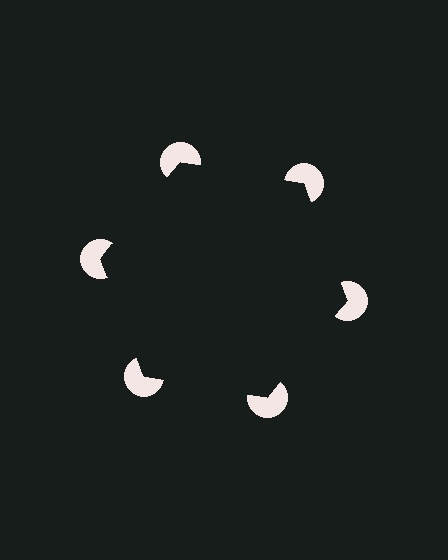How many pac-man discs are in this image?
There are 6 — one at each vertex of the illusory hexagon.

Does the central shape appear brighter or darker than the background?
It typically appears slightly darker than the background, even though no actual brightness change is drawn.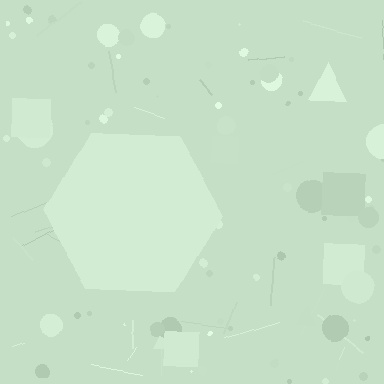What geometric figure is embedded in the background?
A hexagon is embedded in the background.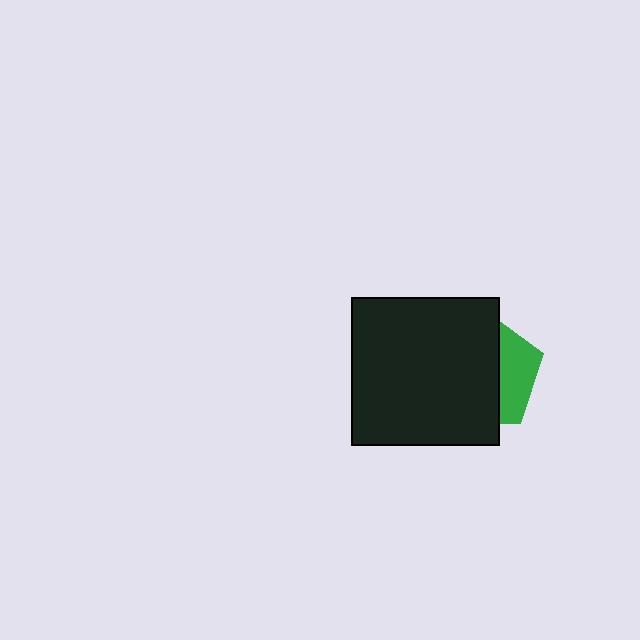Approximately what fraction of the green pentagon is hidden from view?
Roughly 68% of the green pentagon is hidden behind the black square.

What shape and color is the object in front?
The object in front is a black square.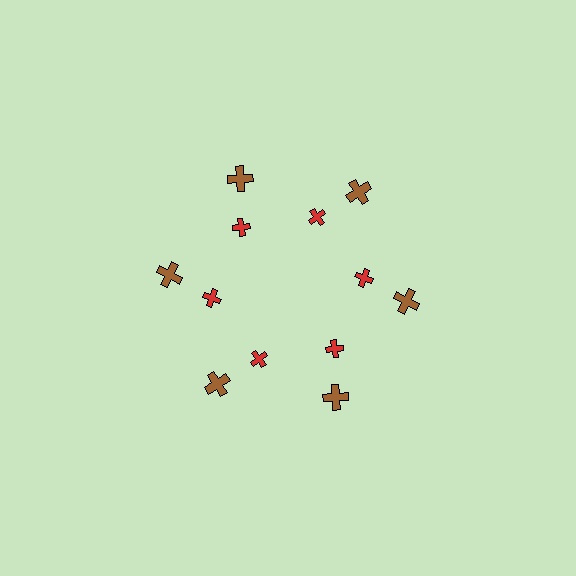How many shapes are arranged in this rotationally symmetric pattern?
There are 12 shapes, arranged in 6 groups of 2.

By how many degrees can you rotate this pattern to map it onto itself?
The pattern maps onto itself every 60 degrees of rotation.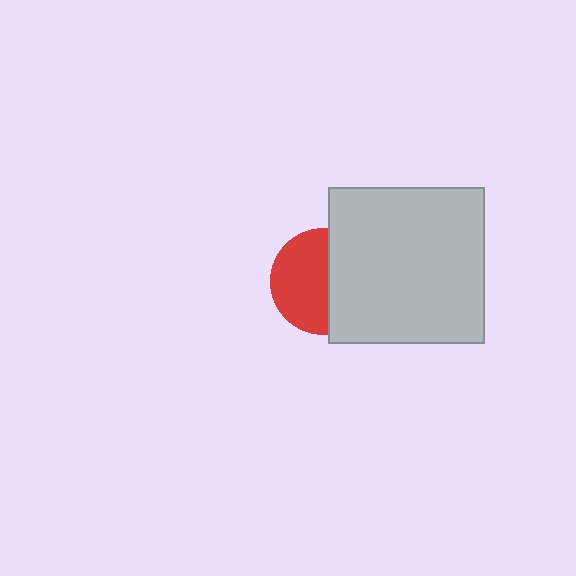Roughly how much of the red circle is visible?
About half of it is visible (roughly 54%).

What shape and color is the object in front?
The object in front is a light gray square.